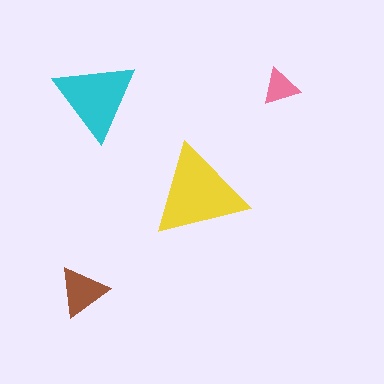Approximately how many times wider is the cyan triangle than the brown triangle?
About 1.5 times wider.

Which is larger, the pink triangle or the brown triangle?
The brown one.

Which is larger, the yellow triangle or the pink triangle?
The yellow one.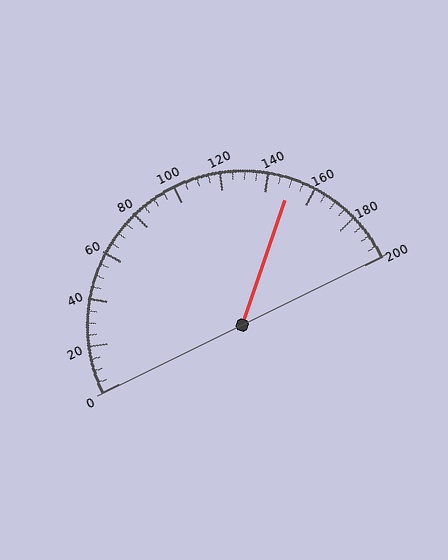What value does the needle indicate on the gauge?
The needle indicates approximately 150.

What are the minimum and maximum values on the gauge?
The gauge ranges from 0 to 200.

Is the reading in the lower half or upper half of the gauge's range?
The reading is in the upper half of the range (0 to 200).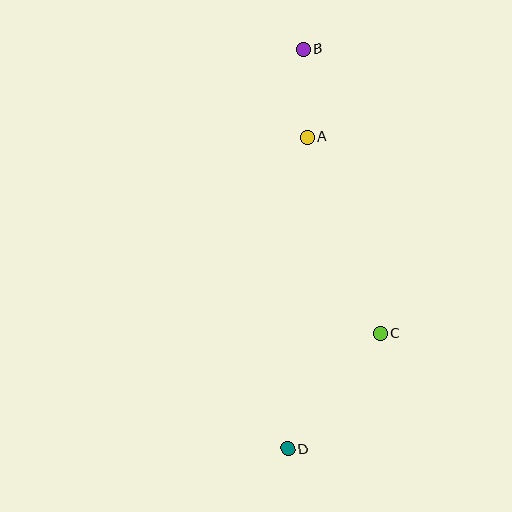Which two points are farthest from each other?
Points B and D are farthest from each other.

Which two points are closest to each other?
Points A and B are closest to each other.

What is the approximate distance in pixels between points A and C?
The distance between A and C is approximately 209 pixels.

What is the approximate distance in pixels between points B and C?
The distance between B and C is approximately 294 pixels.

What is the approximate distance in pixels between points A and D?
The distance between A and D is approximately 312 pixels.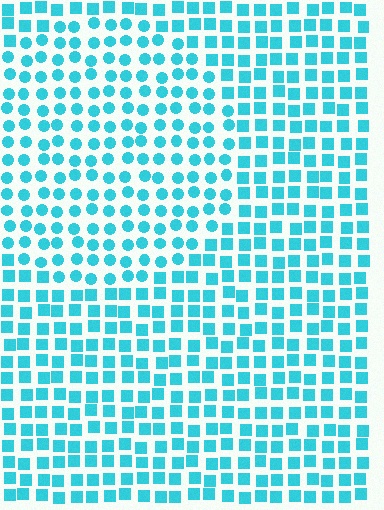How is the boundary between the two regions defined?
The boundary is defined by a change in element shape: circles inside vs. squares outside. All elements share the same color and spacing.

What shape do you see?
I see a circle.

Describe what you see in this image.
The image is filled with small cyan elements arranged in a uniform grid. A circle-shaped region contains circles, while the surrounding area contains squares. The boundary is defined purely by the change in element shape.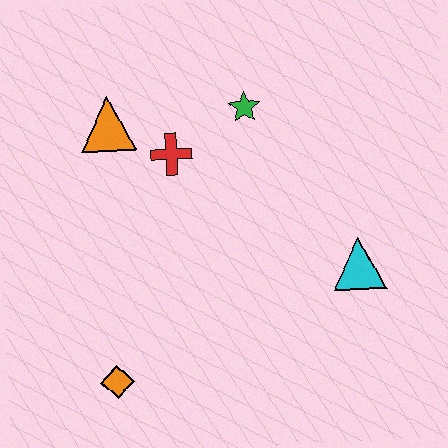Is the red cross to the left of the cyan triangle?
Yes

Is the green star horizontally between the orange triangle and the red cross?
No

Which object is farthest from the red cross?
The orange diamond is farthest from the red cross.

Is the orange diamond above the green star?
No